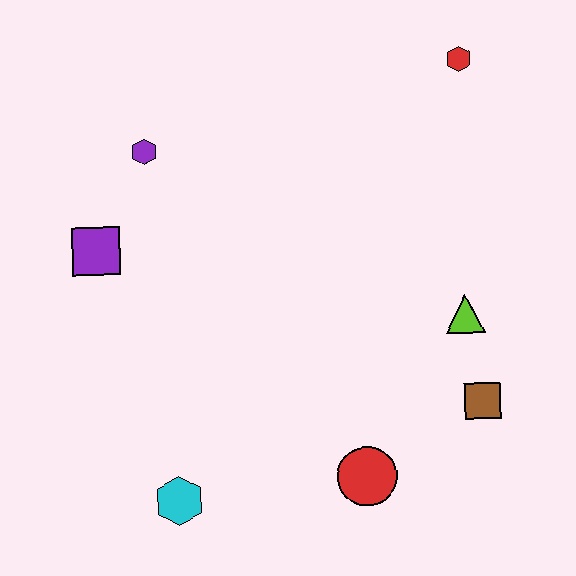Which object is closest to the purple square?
The purple hexagon is closest to the purple square.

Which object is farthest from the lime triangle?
The purple square is farthest from the lime triangle.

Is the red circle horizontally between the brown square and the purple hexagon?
Yes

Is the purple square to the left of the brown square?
Yes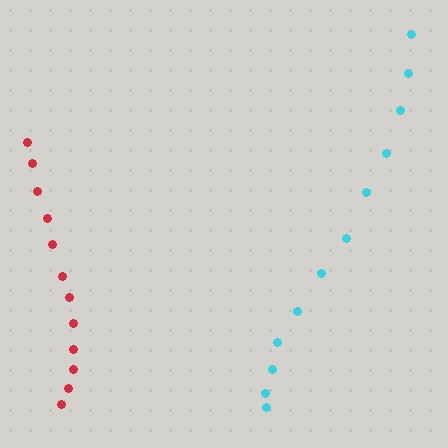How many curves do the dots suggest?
There are 2 distinct paths.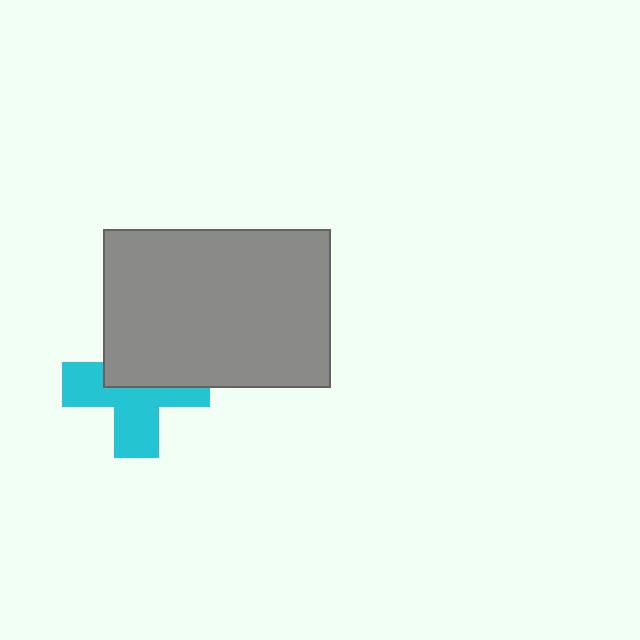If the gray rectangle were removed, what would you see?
You would see the complete cyan cross.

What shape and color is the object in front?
The object in front is a gray rectangle.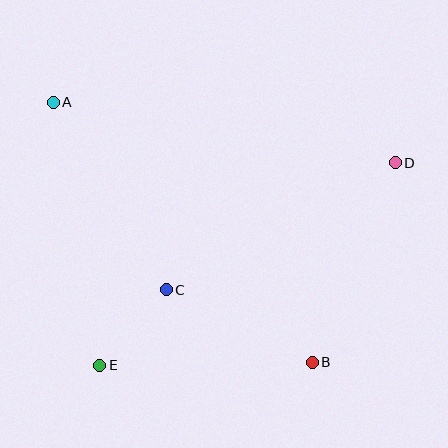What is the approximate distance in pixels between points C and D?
The distance between C and D is approximately 262 pixels.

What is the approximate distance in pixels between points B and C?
The distance between B and C is approximately 163 pixels.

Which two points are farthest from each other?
Points A and B are farthest from each other.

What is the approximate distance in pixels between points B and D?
The distance between B and D is approximately 216 pixels.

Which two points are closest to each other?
Points C and E are closest to each other.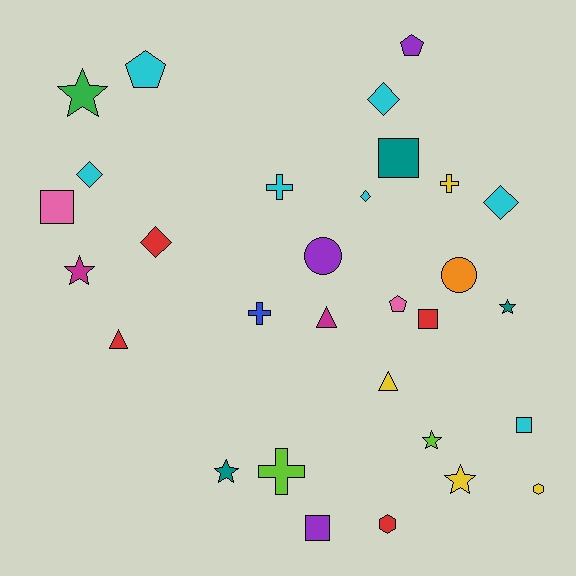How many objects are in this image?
There are 30 objects.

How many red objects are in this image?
There are 4 red objects.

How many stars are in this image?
There are 6 stars.